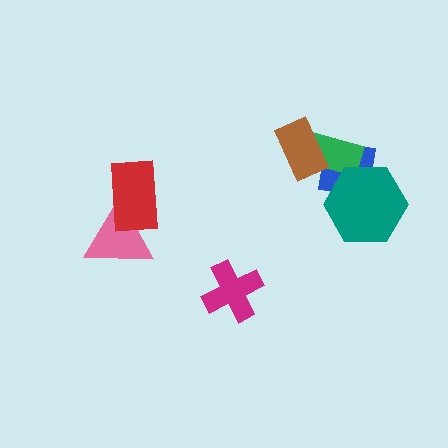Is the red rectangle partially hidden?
No, no other shape covers it.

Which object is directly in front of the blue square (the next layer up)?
The green rectangle is directly in front of the blue square.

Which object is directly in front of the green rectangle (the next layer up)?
The brown rectangle is directly in front of the green rectangle.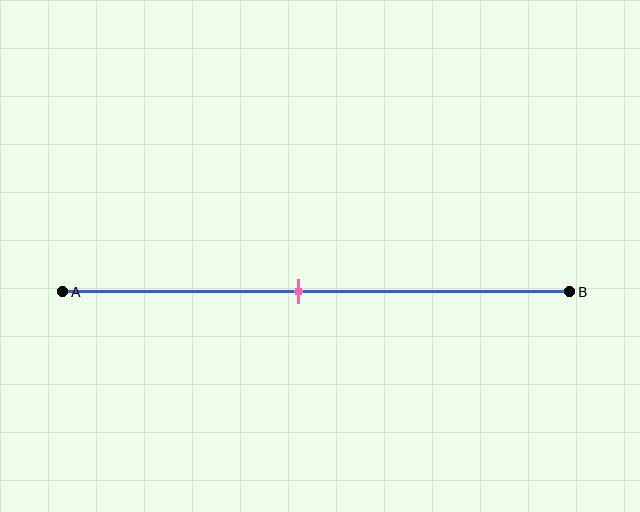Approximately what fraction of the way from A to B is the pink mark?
The pink mark is approximately 45% of the way from A to B.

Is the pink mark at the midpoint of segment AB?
No, the mark is at about 45% from A, not at the 50% midpoint.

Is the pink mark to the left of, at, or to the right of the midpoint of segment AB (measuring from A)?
The pink mark is to the left of the midpoint of segment AB.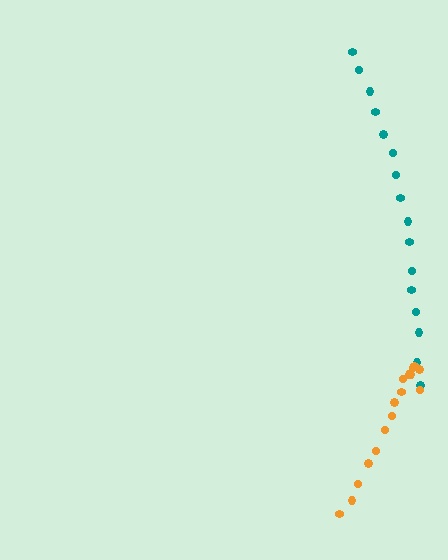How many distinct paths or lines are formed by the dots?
There are 2 distinct paths.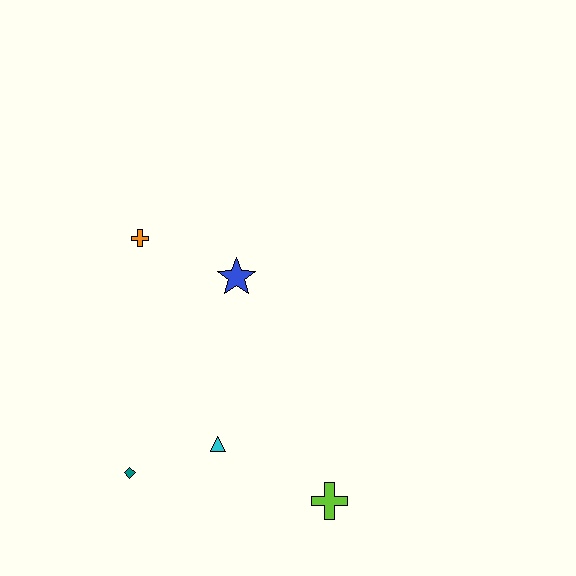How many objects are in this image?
There are 5 objects.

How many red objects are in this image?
There are no red objects.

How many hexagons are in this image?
There are no hexagons.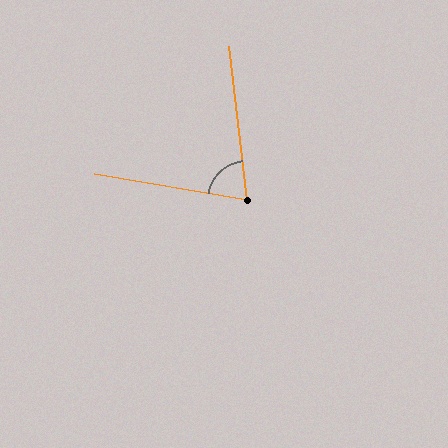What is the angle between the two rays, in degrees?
Approximately 74 degrees.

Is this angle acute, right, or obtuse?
It is acute.